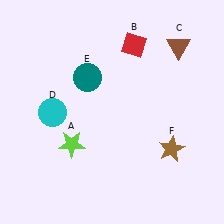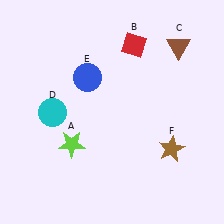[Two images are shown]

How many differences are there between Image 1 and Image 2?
There is 1 difference between the two images.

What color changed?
The circle (E) changed from teal in Image 1 to blue in Image 2.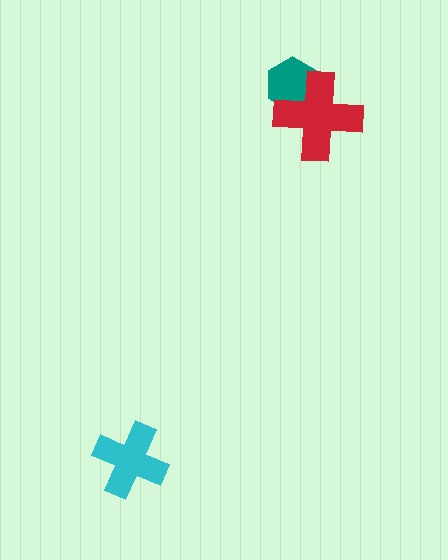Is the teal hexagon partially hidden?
Yes, it is partially covered by another shape.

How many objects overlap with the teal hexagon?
1 object overlaps with the teal hexagon.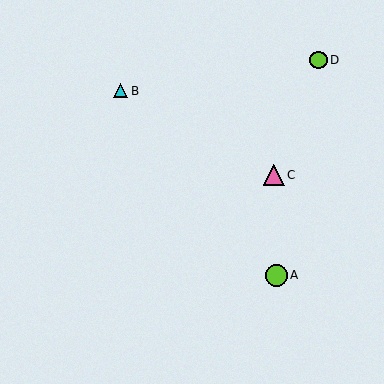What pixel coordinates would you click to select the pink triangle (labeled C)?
Click at (274, 175) to select the pink triangle C.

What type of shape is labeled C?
Shape C is a pink triangle.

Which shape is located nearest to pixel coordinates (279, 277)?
The lime circle (labeled A) at (277, 275) is nearest to that location.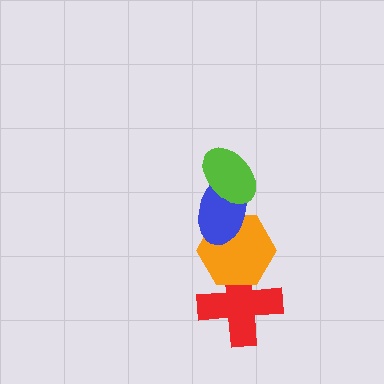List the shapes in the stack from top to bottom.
From top to bottom: the lime ellipse, the blue ellipse, the orange hexagon, the red cross.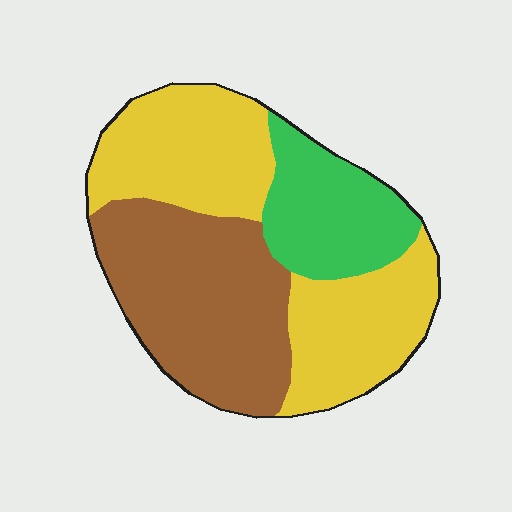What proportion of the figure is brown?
Brown covers around 35% of the figure.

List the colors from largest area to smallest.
From largest to smallest: yellow, brown, green.